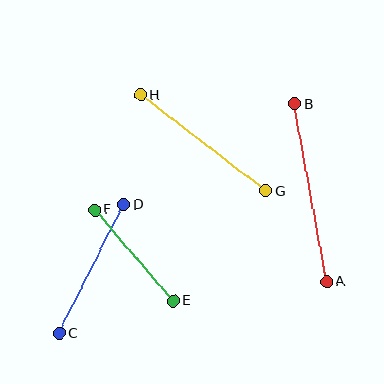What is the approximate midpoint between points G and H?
The midpoint is at approximately (203, 143) pixels.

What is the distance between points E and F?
The distance is approximately 120 pixels.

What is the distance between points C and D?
The distance is approximately 144 pixels.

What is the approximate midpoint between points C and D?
The midpoint is at approximately (92, 269) pixels.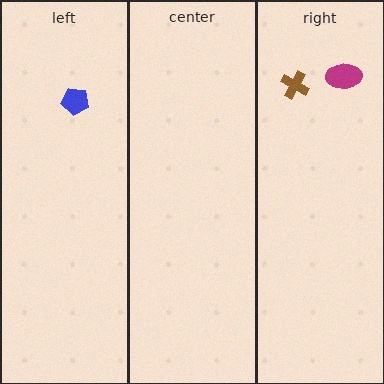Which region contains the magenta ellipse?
The right region.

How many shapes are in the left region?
1.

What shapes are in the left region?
The blue pentagon.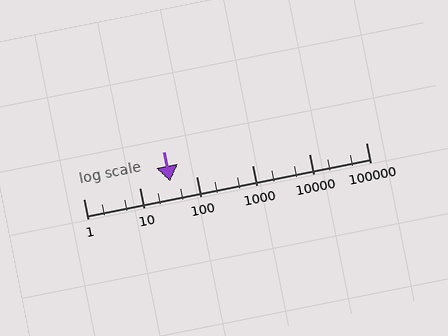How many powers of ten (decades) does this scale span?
The scale spans 5 decades, from 1 to 100000.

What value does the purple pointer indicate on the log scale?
The pointer indicates approximately 35.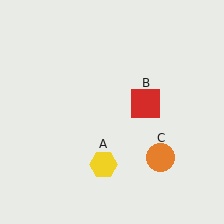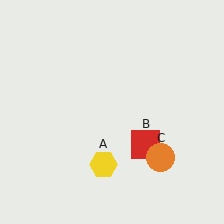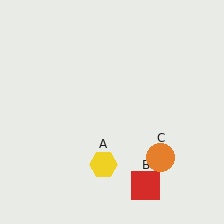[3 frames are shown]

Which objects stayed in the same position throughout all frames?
Yellow hexagon (object A) and orange circle (object C) remained stationary.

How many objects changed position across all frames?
1 object changed position: red square (object B).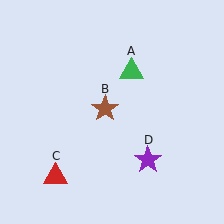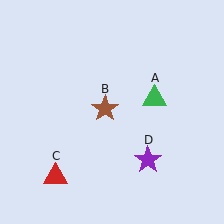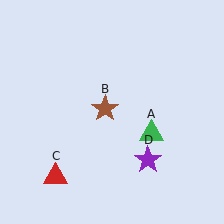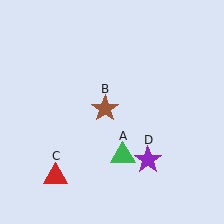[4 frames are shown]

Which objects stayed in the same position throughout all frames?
Brown star (object B) and red triangle (object C) and purple star (object D) remained stationary.